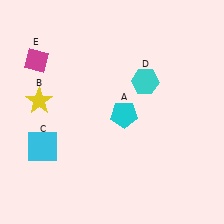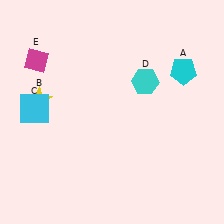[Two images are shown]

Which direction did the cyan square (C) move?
The cyan square (C) moved up.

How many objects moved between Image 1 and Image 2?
2 objects moved between the two images.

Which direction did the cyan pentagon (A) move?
The cyan pentagon (A) moved right.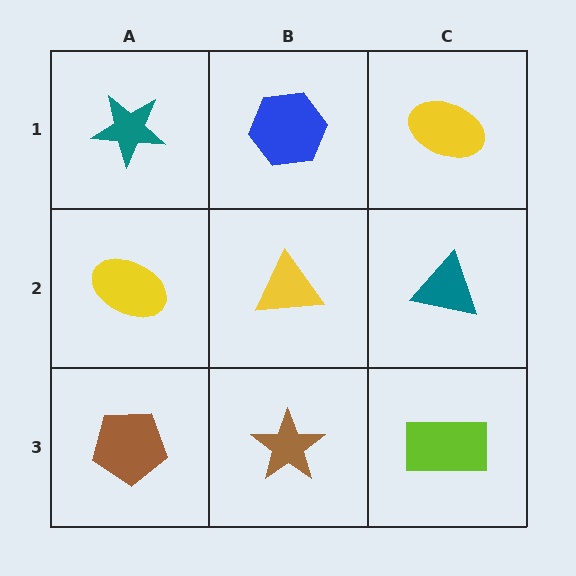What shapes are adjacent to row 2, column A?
A teal star (row 1, column A), a brown pentagon (row 3, column A), a yellow triangle (row 2, column B).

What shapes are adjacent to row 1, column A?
A yellow ellipse (row 2, column A), a blue hexagon (row 1, column B).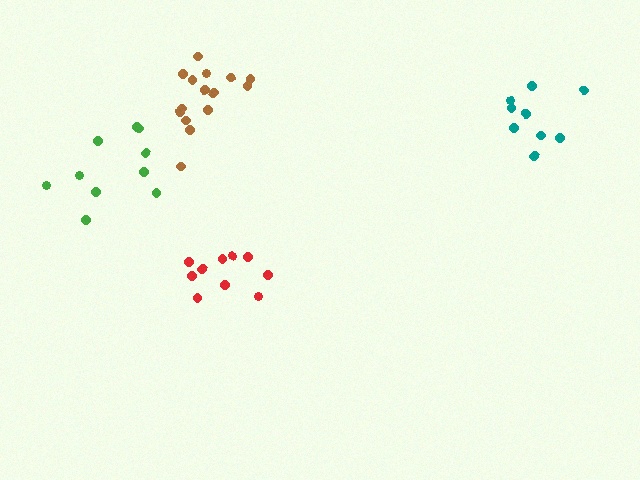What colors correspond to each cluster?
The clusters are colored: brown, green, red, teal.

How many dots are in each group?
Group 1: 15 dots, Group 2: 10 dots, Group 3: 10 dots, Group 4: 9 dots (44 total).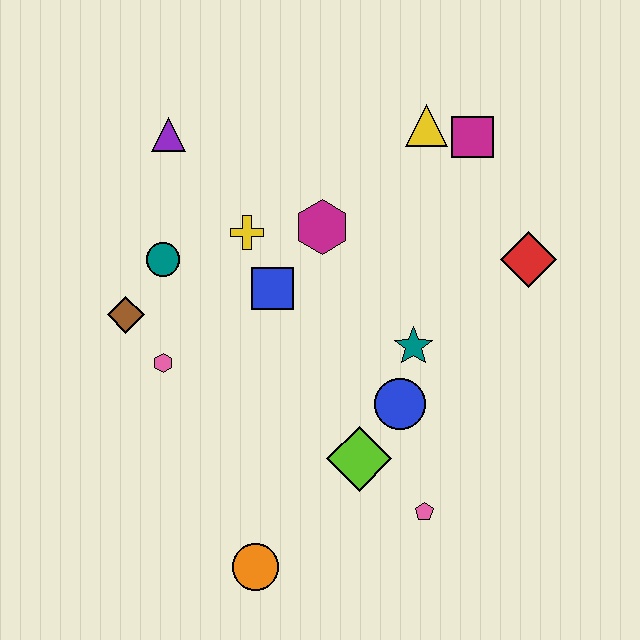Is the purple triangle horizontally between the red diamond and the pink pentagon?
No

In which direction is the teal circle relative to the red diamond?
The teal circle is to the left of the red diamond.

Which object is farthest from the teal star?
The purple triangle is farthest from the teal star.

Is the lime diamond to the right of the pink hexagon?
Yes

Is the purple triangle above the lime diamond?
Yes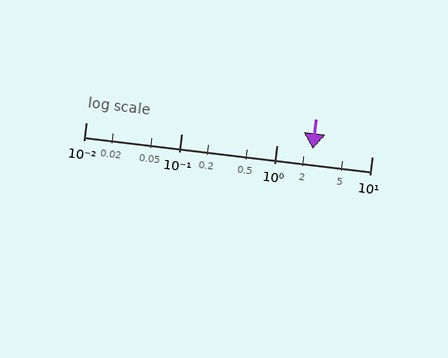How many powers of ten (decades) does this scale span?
The scale spans 3 decades, from 0.01 to 10.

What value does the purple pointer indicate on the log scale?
The pointer indicates approximately 2.4.